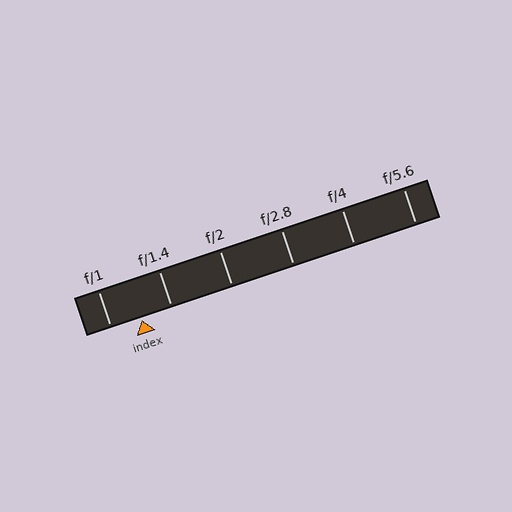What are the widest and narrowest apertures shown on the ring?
The widest aperture shown is f/1 and the narrowest is f/5.6.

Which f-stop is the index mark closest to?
The index mark is closest to f/1.4.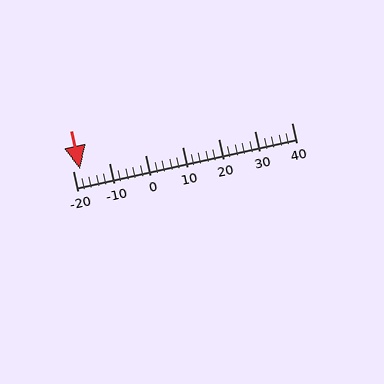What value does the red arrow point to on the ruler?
The red arrow points to approximately -18.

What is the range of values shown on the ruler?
The ruler shows values from -20 to 40.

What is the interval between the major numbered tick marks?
The major tick marks are spaced 10 units apart.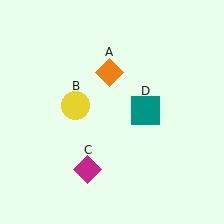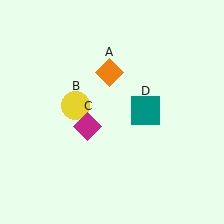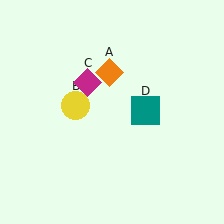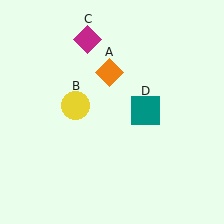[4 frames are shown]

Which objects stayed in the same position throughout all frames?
Orange diamond (object A) and yellow circle (object B) and teal square (object D) remained stationary.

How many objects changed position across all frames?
1 object changed position: magenta diamond (object C).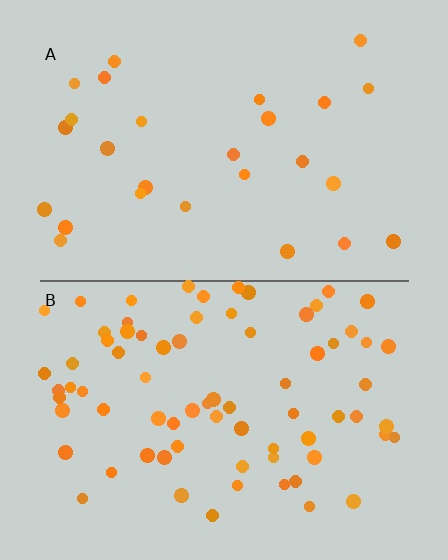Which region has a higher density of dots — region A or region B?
B (the bottom).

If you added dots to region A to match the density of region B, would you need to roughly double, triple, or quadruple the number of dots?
Approximately triple.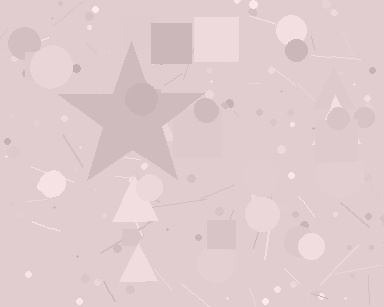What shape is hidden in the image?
A star is hidden in the image.